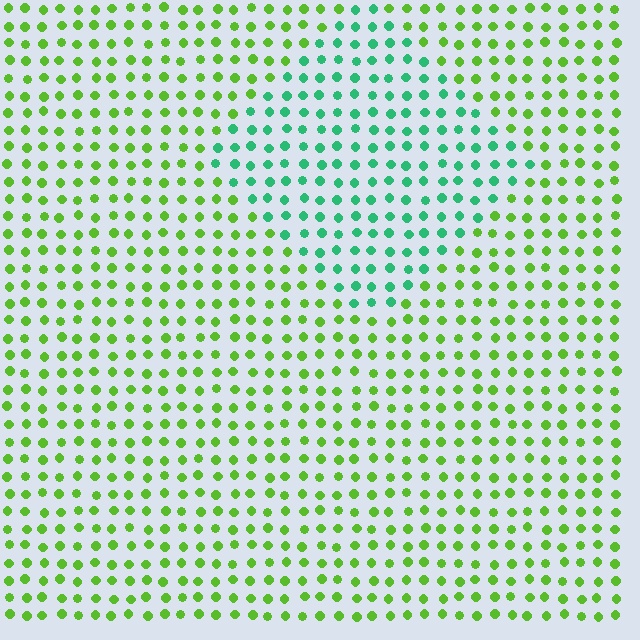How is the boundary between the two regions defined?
The boundary is defined purely by a slight shift in hue (about 50 degrees). Spacing, size, and orientation are identical on both sides.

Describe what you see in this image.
The image is filled with small lime elements in a uniform arrangement. A diamond-shaped region is visible where the elements are tinted to a slightly different hue, forming a subtle color boundary.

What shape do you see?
I see a diamond.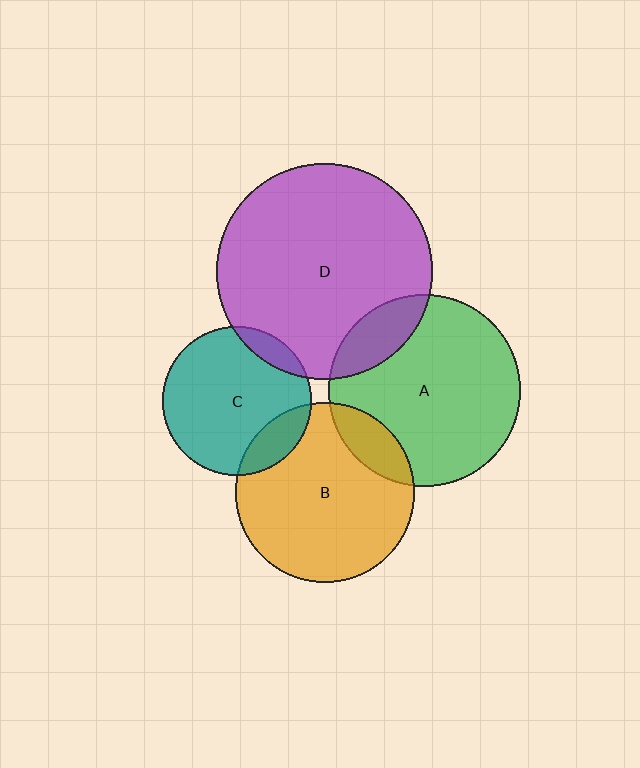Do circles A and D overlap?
Yes.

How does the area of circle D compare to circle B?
Approximately 1.4 times.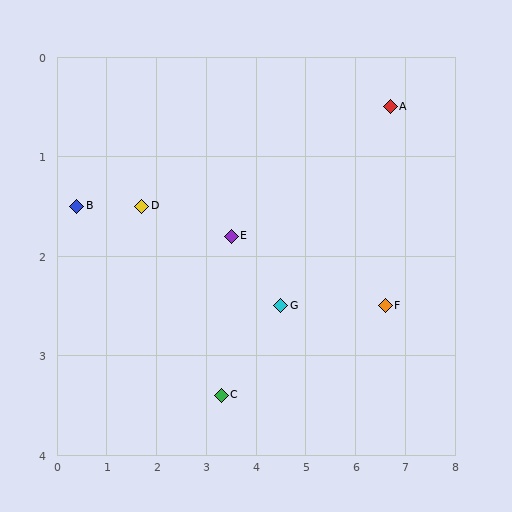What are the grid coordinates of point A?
Point A is at approximately (6.7, 0.5).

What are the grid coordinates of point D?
Point D is at approximately (1.7, 1.5).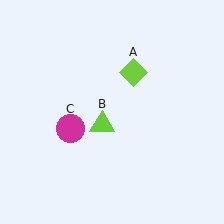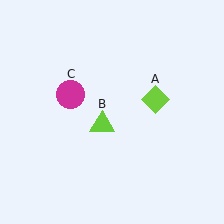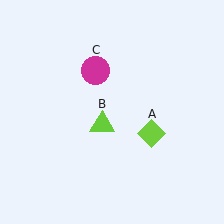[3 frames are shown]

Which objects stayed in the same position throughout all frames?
Lime triangle (object B) remained stationary.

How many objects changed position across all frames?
2 objects changed position: lime diamond (object A), magenta circle (object C).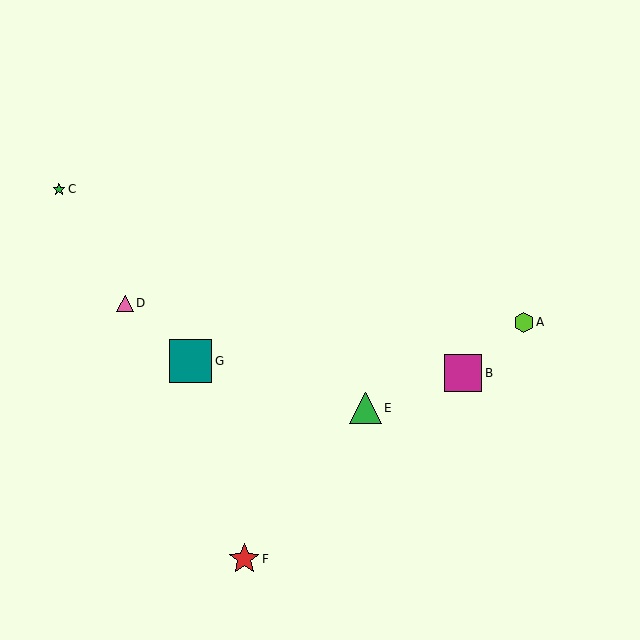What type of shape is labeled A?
Shape A is a lime hexagon.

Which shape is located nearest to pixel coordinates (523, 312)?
The lime hexagon (labeled A) at (524, 323) is nearest to that location.